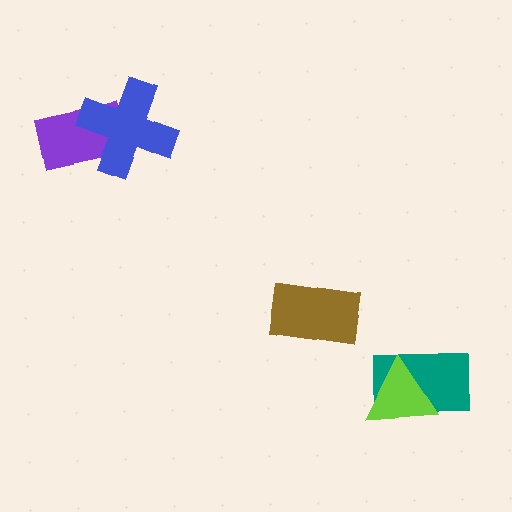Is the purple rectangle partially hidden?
Yes, it is partially covered by another shape.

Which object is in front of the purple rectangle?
The blue cross is in front of the purple rectangle.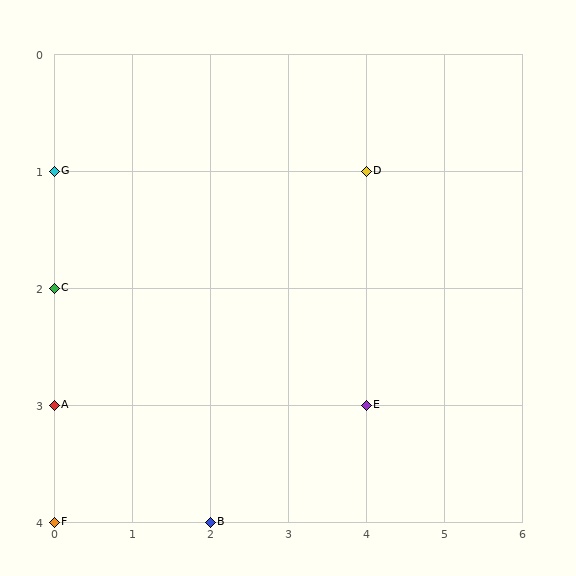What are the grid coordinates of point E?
Point E is at grid coordinates (4, 3).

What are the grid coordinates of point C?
Point C is at grid coordinates (0, 2).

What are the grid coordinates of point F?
Point F is at grid coordinates (0, 4).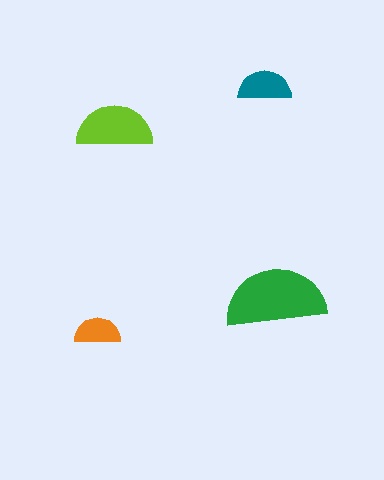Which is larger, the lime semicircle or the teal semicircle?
The lime one.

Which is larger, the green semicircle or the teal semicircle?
The green one.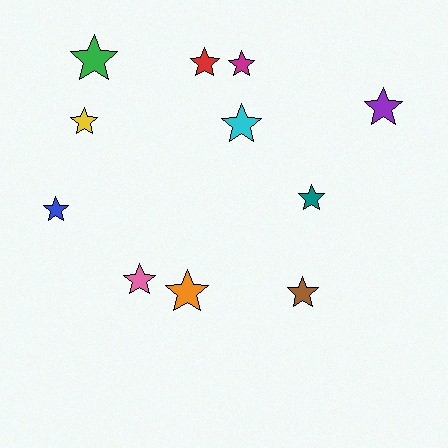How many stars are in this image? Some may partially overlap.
There are 11 stars.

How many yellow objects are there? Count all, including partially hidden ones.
There is 1 yellow object.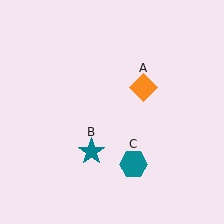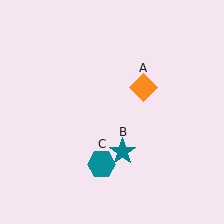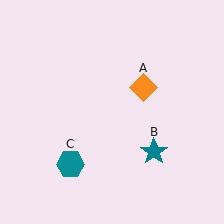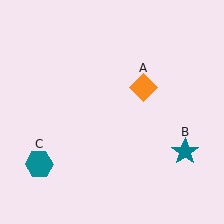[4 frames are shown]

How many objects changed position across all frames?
2 objects changed position: teal star (object B), teal hexagon (object C).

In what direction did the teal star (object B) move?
The teal star (object B) moved right.